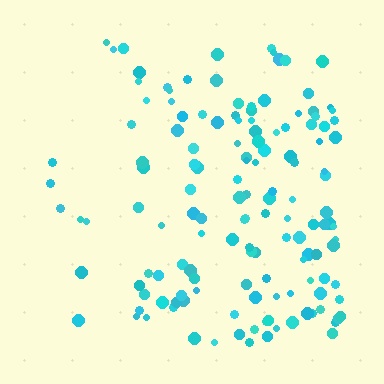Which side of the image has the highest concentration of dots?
The right.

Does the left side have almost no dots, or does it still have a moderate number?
Still a moderate number, just noticeably fewer than the right.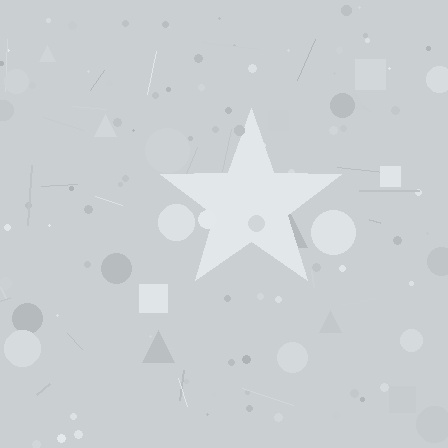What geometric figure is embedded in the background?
A star is embedded in the background.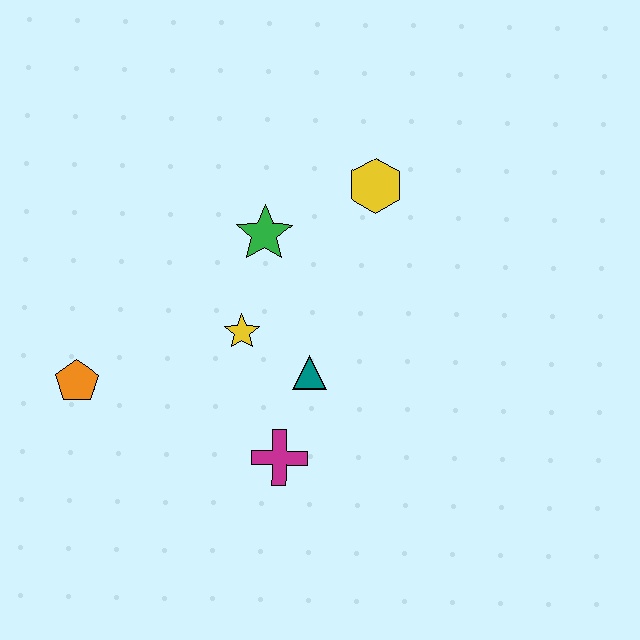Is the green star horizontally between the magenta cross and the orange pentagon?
Yes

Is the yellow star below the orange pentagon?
No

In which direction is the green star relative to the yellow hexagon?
The green star is to the left of the yellow hexagon.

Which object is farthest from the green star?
The orange pentagon is farthest from the green star.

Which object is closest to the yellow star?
The teal triangle is closest to the yellow star.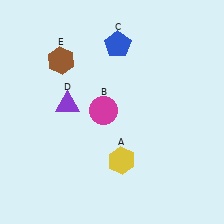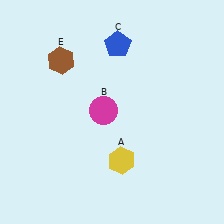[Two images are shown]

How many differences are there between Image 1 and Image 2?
There is 1 difference between the two images.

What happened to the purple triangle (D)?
The purple triangle (D) was removed in Image 2. It was in the top-left area of Image 1.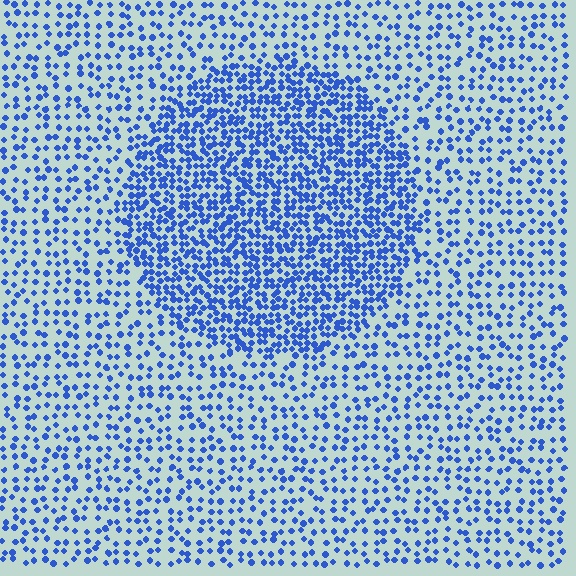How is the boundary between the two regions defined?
The boundary is defined by a change in element density (approximately 2.1x ratio). All elements are the same color, size, and shape.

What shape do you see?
I see a circle.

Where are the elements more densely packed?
The elements are more densely packed inside the circle boundary.